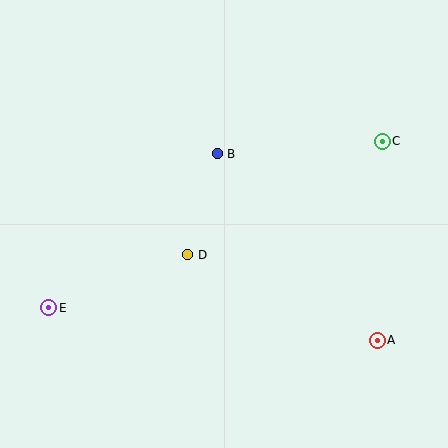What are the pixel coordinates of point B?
Point B is at (217, 154).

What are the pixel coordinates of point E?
Point E is at (49, 308).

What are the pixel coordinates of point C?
Point C is at (382, 141).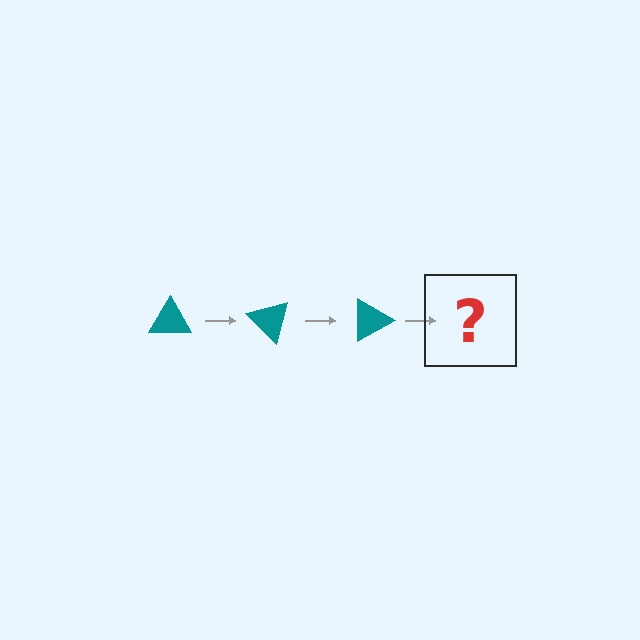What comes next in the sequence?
The next element should be a teal triangle rotated 135 degrees.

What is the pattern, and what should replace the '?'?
The pattern is that the triangle rotates 45 degrees each step. The '?' should be a teal triangle rotated 135 degrees.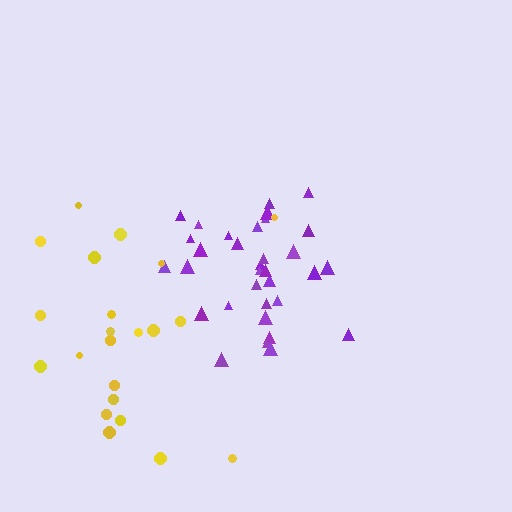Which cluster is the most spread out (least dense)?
Yellow.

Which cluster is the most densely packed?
Purple.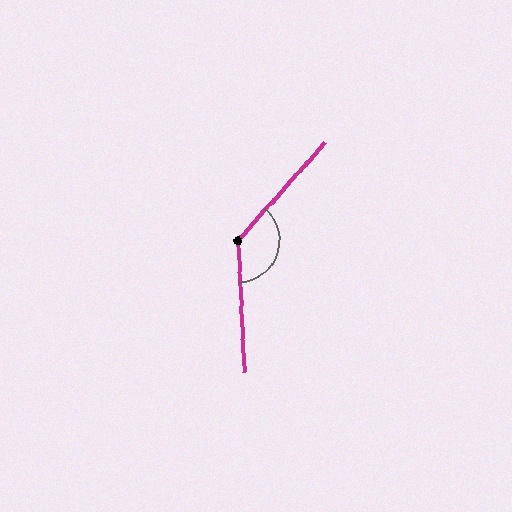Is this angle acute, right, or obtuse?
It is obtuse.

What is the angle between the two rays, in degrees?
Approximately 135 degrees.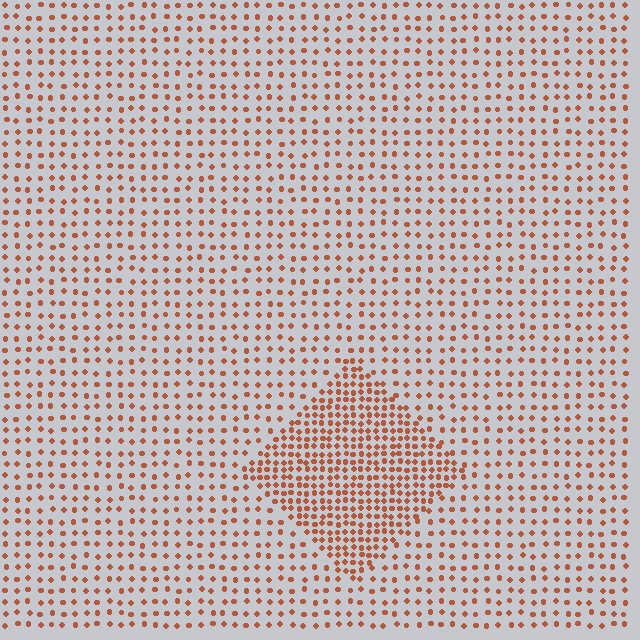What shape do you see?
I see a diamond.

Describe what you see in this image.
The image contains small brown elements arranged at two different densities. A diamond-shaped region is visible where the elements are more densely packed than the surrounding area.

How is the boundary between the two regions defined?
The boundary is defined by a change in element density (approximately 2.2x ratio). All elements are the same color, size, and shape.